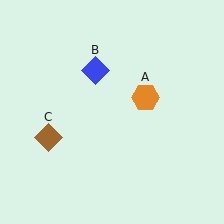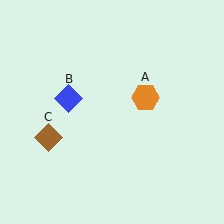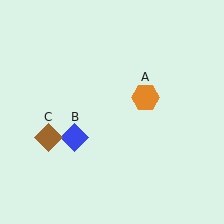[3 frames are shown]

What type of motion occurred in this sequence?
The blue diamond (object B) rotated counterclockwise around the center of the scene.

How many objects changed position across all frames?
1 object changed position: blue diamond (object B).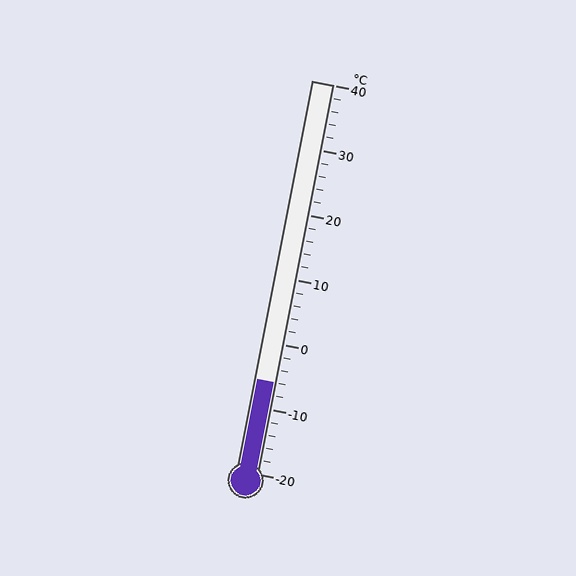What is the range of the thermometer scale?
The thermometer scale ranges from -20°C to 40°C.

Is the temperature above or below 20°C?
The temperature is below 20°C.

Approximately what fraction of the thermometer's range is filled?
The thermometer is filled to approximately 25% of its range.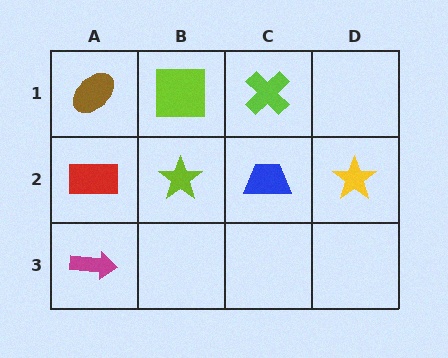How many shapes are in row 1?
3 shapes.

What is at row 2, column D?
A yellow star.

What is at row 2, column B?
A lime star.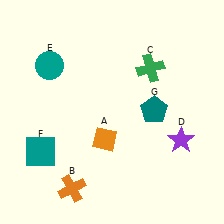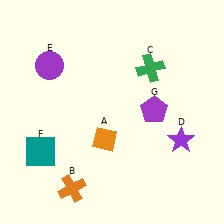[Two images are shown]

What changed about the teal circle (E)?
In Image 1, E is teal. In Image 2, it changed to purple.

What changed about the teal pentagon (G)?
In Image 1, G is teal. In Image 2, it changed to purple.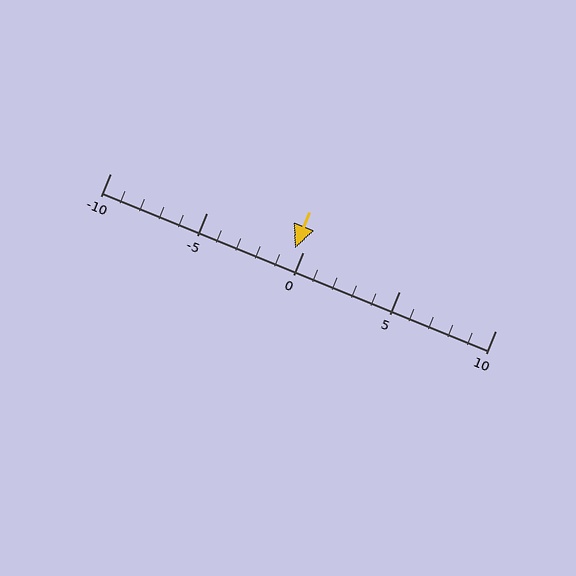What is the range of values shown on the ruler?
The ruler shows values from -10 to 10.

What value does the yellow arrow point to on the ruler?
The yellow arrow points to approximately 0.